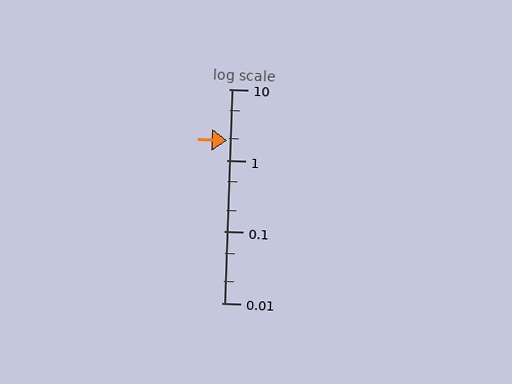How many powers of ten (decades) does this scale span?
The scale spans 3 decades, from 0.01 to 10.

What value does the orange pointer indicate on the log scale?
The pointer indicates approximately 1.9.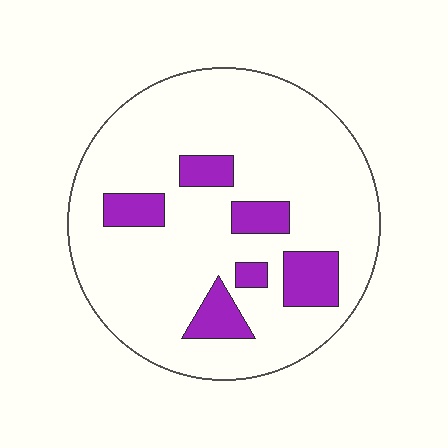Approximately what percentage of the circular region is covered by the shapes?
Approximately 15%.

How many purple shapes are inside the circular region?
6.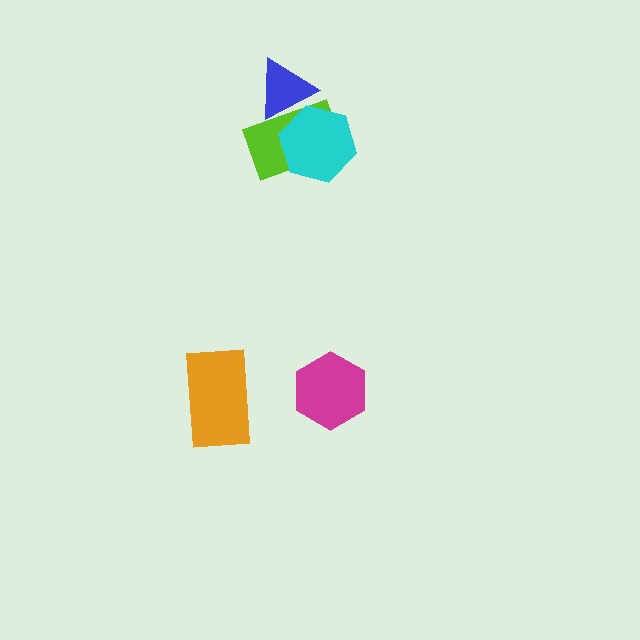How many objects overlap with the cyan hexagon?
2 objects overlap with the cyan hexagon.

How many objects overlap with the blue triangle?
2 objects overlap with the blue triangle.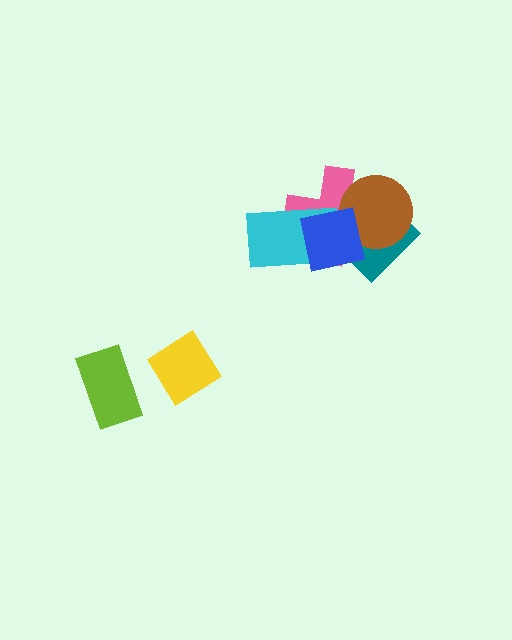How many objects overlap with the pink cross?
4 objects overlap with the pink cross.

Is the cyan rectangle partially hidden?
Yes, it is partially covered by another shape.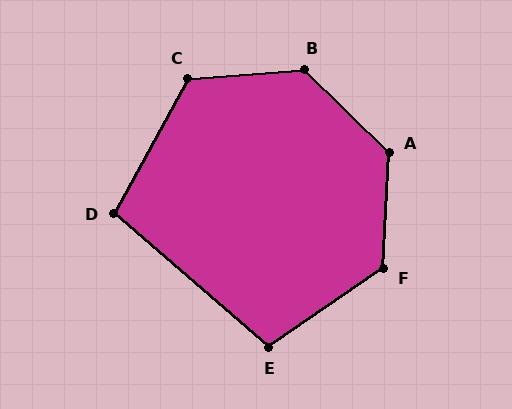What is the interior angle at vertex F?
Approximately 127 degrees (obtuse).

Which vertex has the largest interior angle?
A, at approximately 131 degrees.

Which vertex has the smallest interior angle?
D, at approximately 102 degrees.